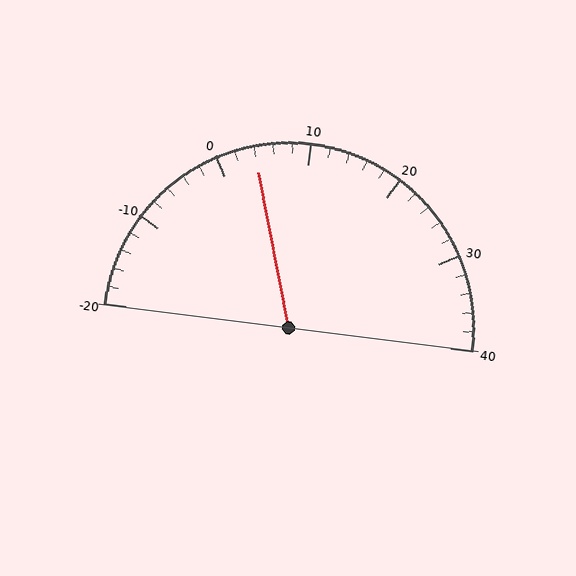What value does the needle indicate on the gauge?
The needle indicates approximately 4.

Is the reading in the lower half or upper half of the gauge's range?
The reading is in the lower half of the range (-20 to 40).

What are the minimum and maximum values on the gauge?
The gauge ranges from -20 to 40.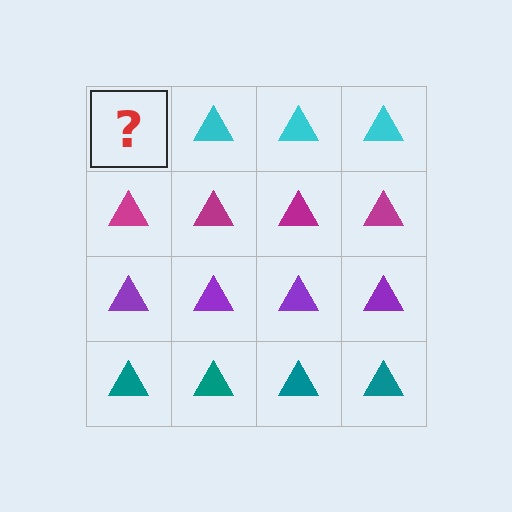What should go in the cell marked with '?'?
The missing cell should contain a cyan triangle.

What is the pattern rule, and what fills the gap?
The rule is that each row has a consistent color. The gap should be filled with a cyan triangle.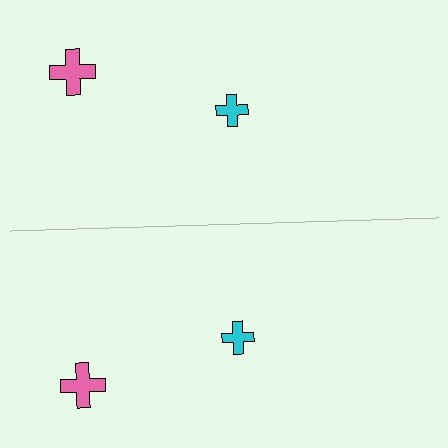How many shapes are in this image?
There are 4 shapes in this image.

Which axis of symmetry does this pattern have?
The pattern has a horizontal axis of symmetry running through the center of the image.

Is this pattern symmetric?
Yes, this pattern has bilateral (reflection) symmetry.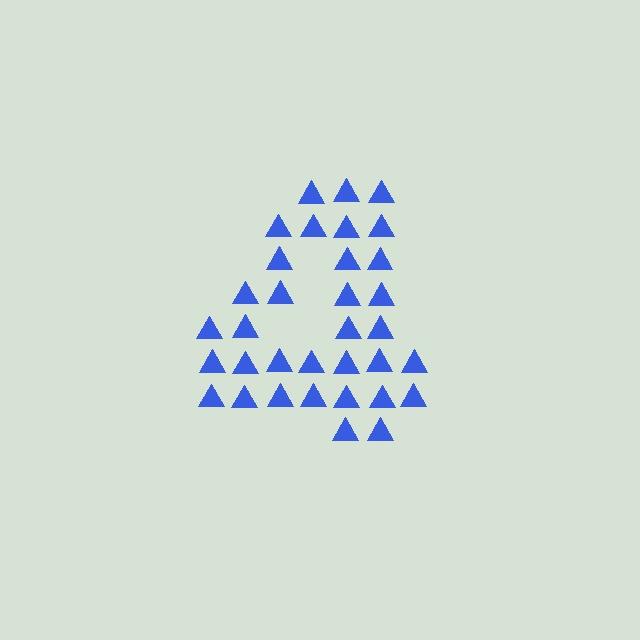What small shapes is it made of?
It is made of small triangles.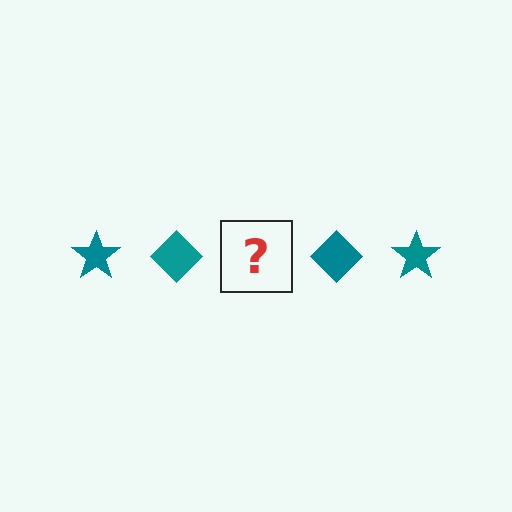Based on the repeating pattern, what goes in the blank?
The blank should be a teal star.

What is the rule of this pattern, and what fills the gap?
The rule is that the pattern cycles through star, diamond shapes in teal. The gap should be filled with a teal star.